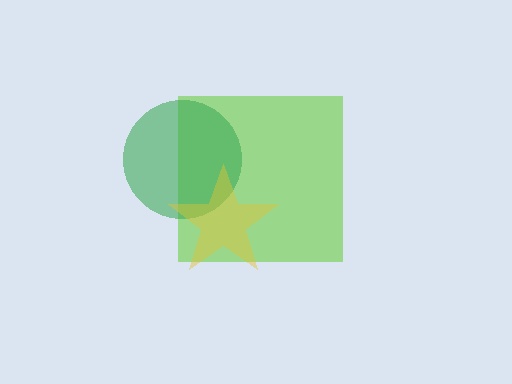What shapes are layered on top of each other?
The layered shapes are: a lime square, a green circle, a yellow star.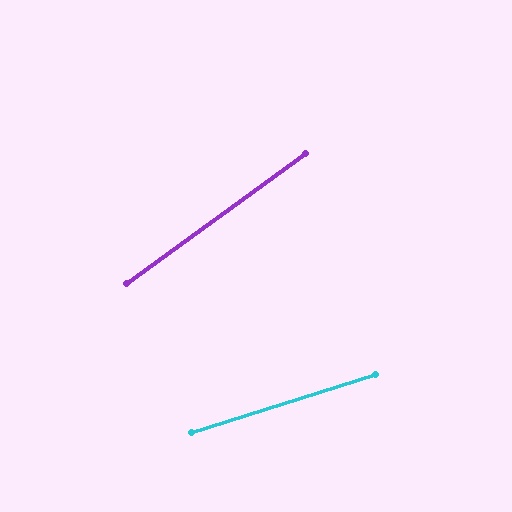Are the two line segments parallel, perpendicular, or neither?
Neither parallel nor perpendicular — they differ by about 18°.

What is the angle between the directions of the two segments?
Approximately 18 degrees.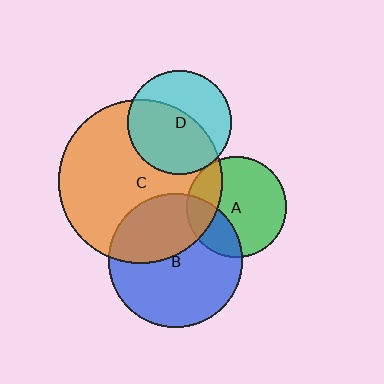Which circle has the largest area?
Circle C (orange).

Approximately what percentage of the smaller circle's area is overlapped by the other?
Approximately 25%.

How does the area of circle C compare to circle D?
Approximately 2.5 times.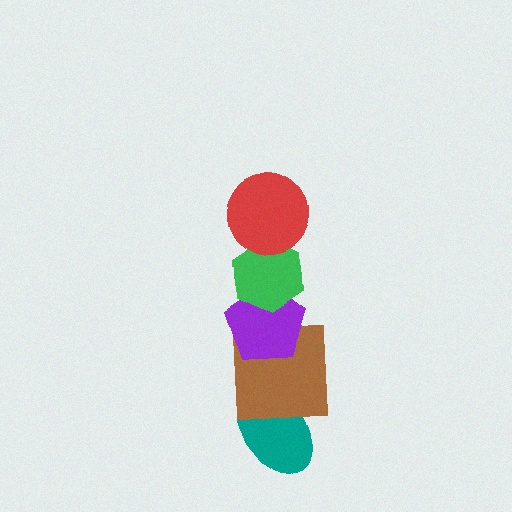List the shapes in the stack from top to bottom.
From top to bottom: the red circle, the green hexagon, the purple pentagon, the brown square, the teal ellipse.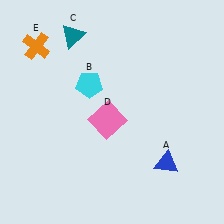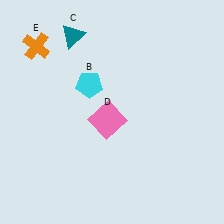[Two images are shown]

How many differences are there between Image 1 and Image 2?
There is 1 difference between the two images.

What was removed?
The blue triangle (A) was removed in Image 2.